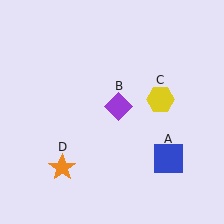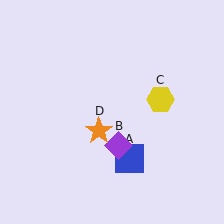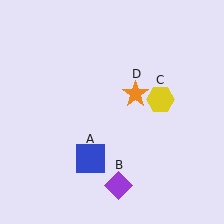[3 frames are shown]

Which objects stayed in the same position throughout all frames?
Yellow hexagon (object C) remained stationary.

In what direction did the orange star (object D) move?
The orange star (object D) moved up and to the right.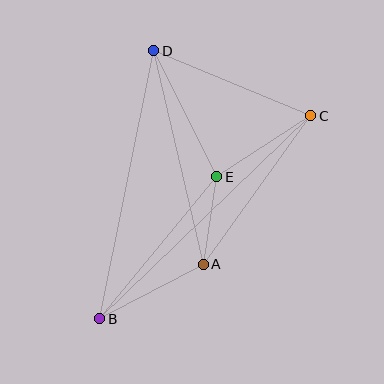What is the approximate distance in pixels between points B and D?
The distance between B and D is approximately 273 pixels.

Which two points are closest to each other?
Points A and E are closest to each other.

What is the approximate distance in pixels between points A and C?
The distance between A and C is approximately 183 pixels.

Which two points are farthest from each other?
Points B and C are farthest from each other.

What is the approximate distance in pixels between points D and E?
The distance between D and E is approximately 141 pixels.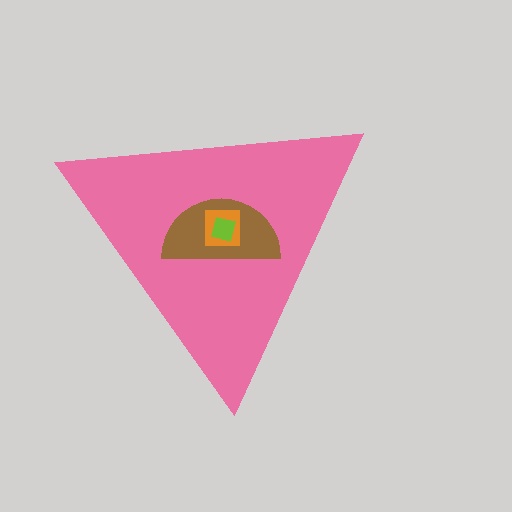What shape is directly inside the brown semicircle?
The orange square.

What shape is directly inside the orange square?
The lime square.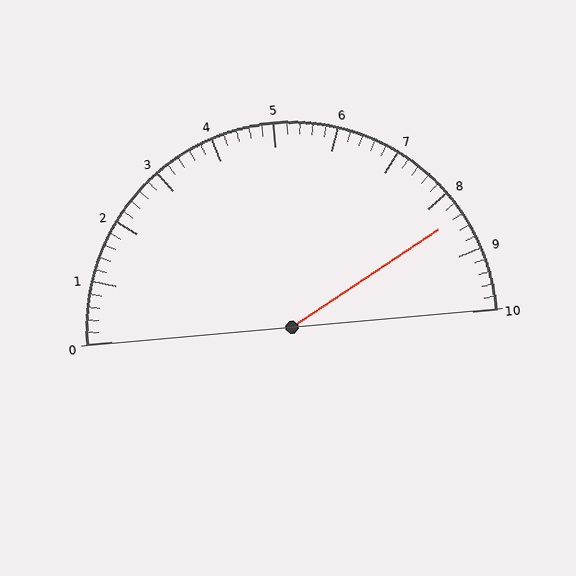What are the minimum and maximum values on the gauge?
The gauge ranges from 0 to 10.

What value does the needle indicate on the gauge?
The needle indicates approximately 8.4.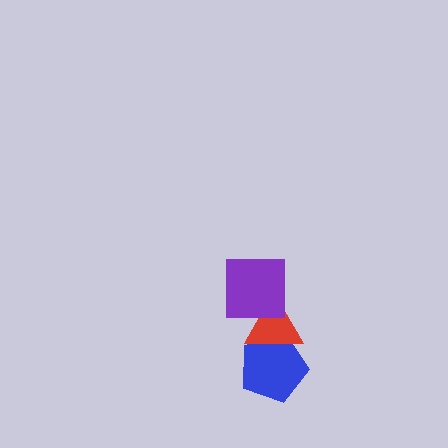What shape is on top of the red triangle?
The purple square is on top of the red triangle.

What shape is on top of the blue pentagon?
The red triangle is on top of the blue pentagon.